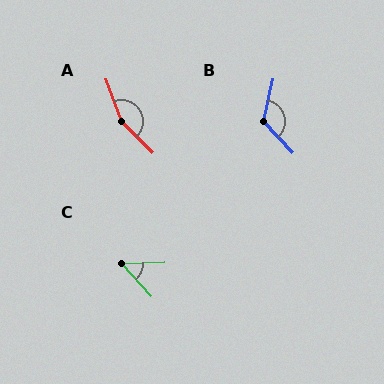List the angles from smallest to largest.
C (50°), B (124°), A (154°).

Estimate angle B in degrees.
Approximately 124 degrees.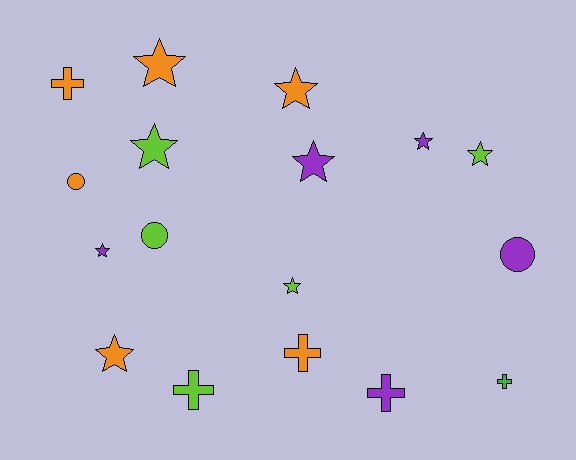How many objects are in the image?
There are 17 objects.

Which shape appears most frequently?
Star, with 9 objects.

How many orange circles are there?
There is 1 orange circle.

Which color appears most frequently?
Orange, with 6 objects.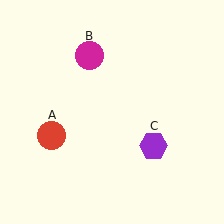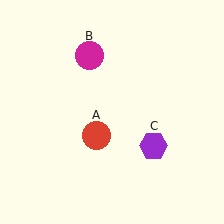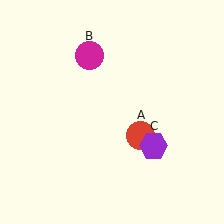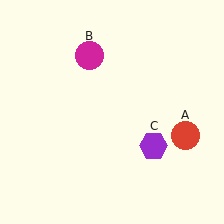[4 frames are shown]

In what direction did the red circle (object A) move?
The red circle (object A) moved right.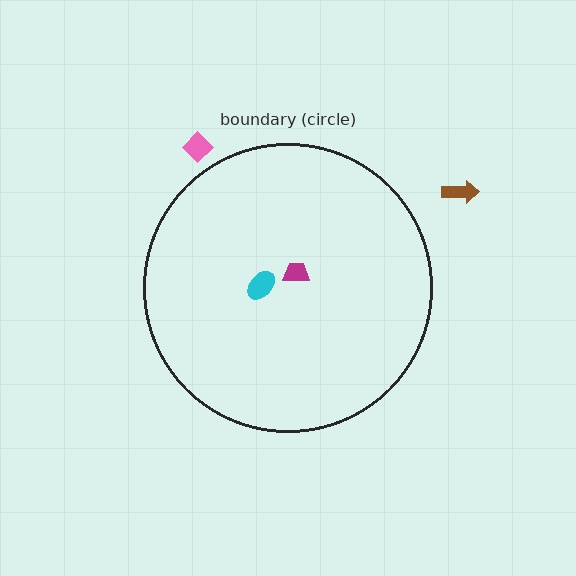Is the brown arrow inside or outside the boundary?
Outside.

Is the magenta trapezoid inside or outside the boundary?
Inside.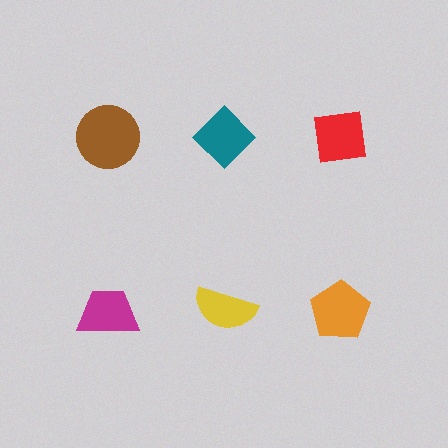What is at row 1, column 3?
A red square.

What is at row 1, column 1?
A brown circle.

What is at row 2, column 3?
An orange pentagon.